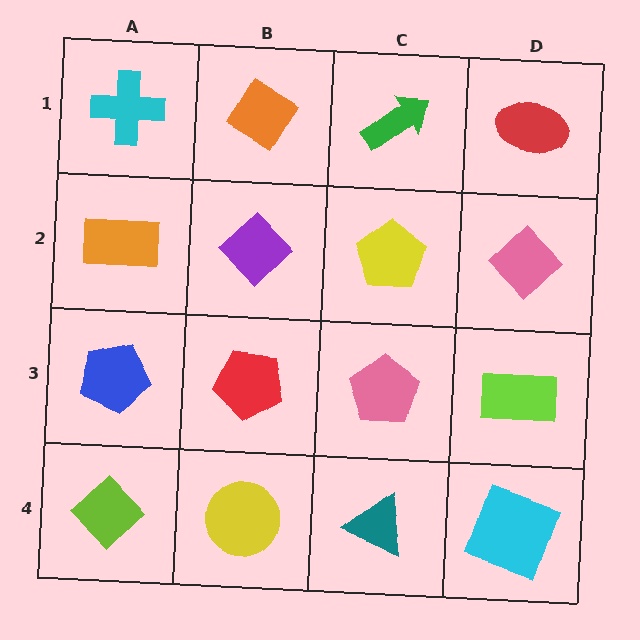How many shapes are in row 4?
4 shapes.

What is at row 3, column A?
A blue pentagon.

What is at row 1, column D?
A red ellipse.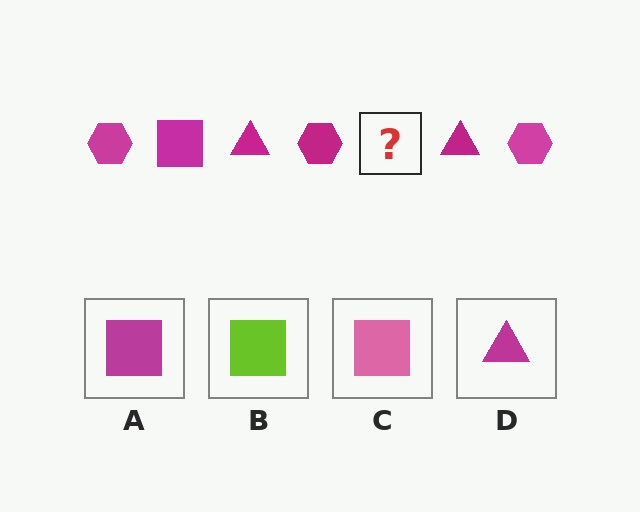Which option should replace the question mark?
Option A.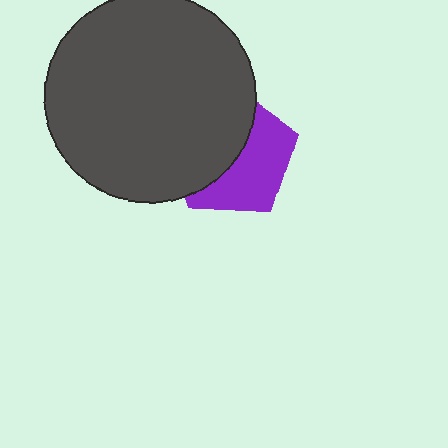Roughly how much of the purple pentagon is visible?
About half of it is visible (roughly 48%).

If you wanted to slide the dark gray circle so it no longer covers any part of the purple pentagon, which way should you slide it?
Slide it left — that is the most direct way to separate the two shapes.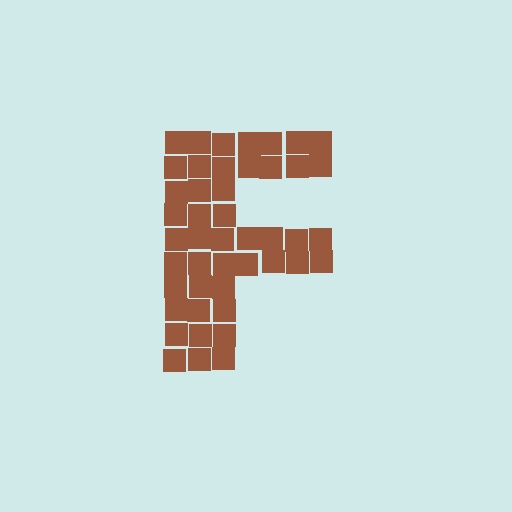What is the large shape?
The large shape is the letter F.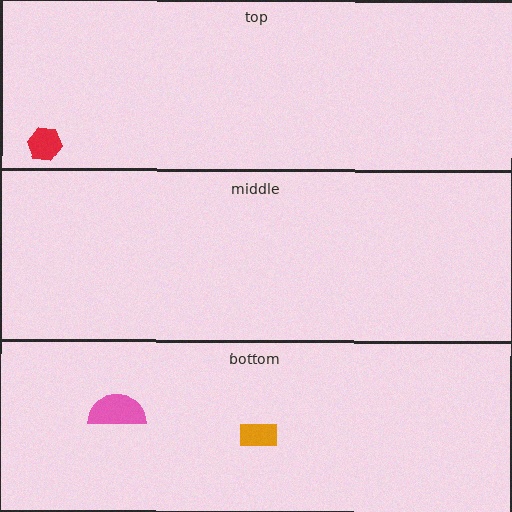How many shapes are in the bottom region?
2.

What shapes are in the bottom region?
The orange rectangle, the pink semicircle.